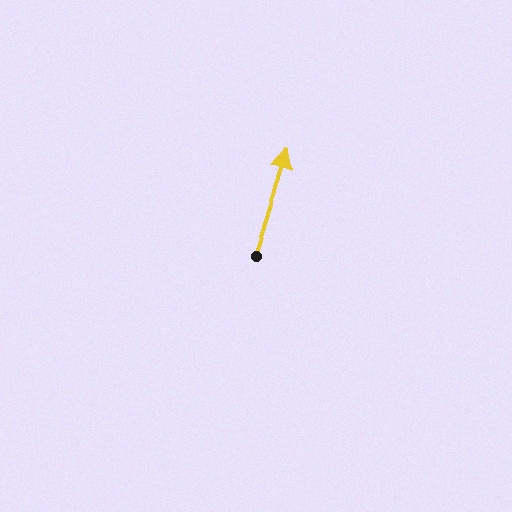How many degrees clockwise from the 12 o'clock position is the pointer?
Approximately 18 degrees.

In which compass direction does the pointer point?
North.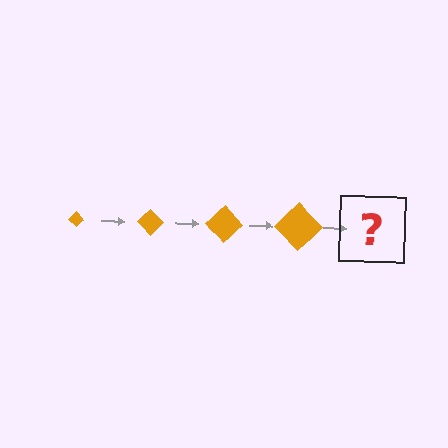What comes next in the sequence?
The next element should be an orange diamond, larger than the previous one.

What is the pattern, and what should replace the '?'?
The pattern is that the diamond gets progressively larger each step. The '?' should be an orange diamond, larger than the previous one.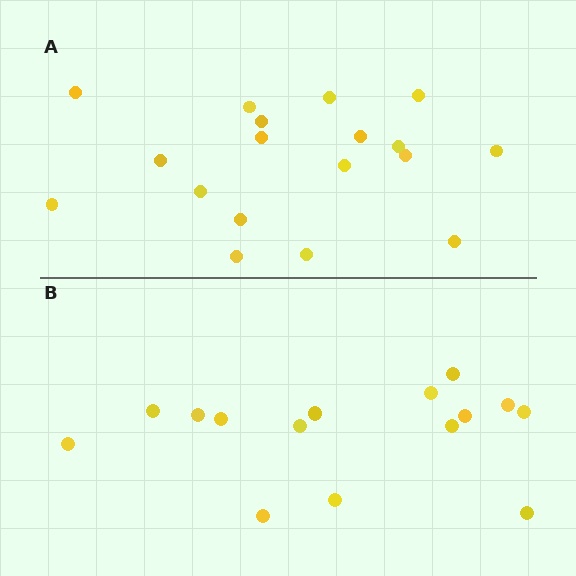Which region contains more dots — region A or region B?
Region A (the top region) has more dots.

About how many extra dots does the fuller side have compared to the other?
Region A has just a few more — roughly 2 or 3 more dots than region B.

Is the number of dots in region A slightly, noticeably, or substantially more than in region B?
Region A has only slightly more — the two regions are fairly close. The ratio is roughly 1.2 to 1.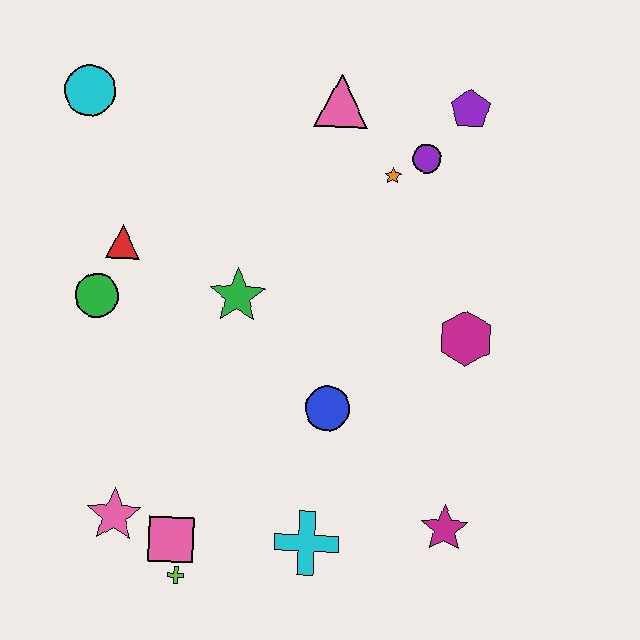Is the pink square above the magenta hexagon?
No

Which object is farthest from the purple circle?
The lime cross is farthest from the purple circle.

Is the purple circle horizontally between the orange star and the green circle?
No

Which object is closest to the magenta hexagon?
The blue circle is closest to the magenta hexagon.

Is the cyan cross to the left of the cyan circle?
No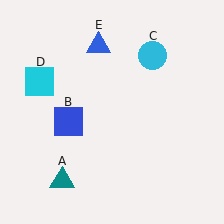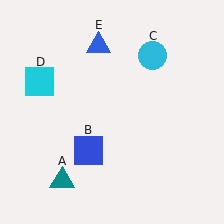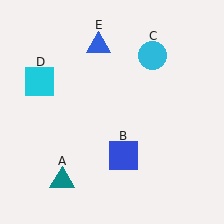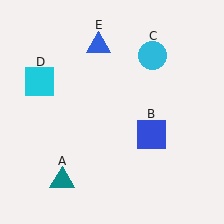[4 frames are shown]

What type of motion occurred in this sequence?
The blue square (object B) rotated counterclockwise around the center of the scene.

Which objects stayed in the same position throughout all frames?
Teal triangle (object A) and cyan circle (object C) and cyan square (object D) and blue triangle (object E) remained stationary.